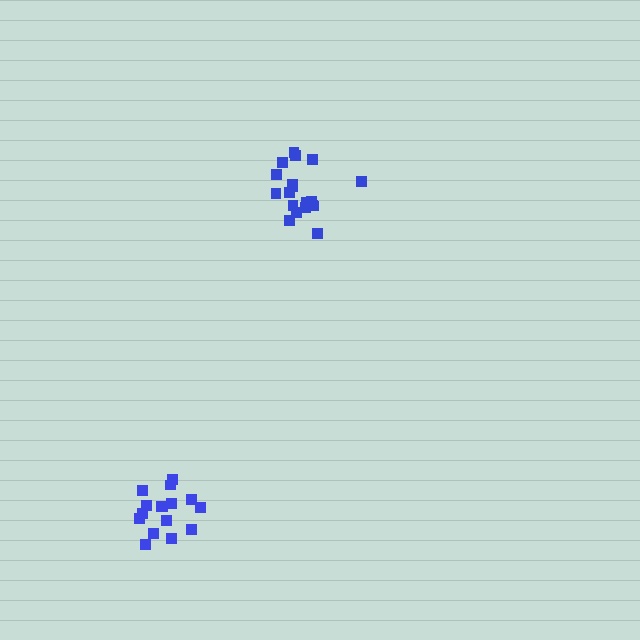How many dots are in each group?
Group 1: 16 dots, Group 2: 19 dots (35 total).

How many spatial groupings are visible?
There are 2 spatial groupings.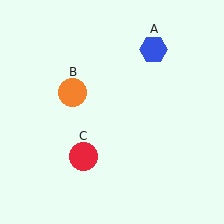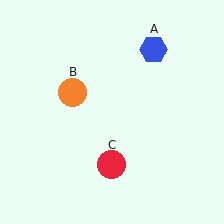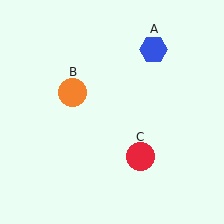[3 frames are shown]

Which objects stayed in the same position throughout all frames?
Blue hexagon (object A) and orange circle (object B) remained stationary.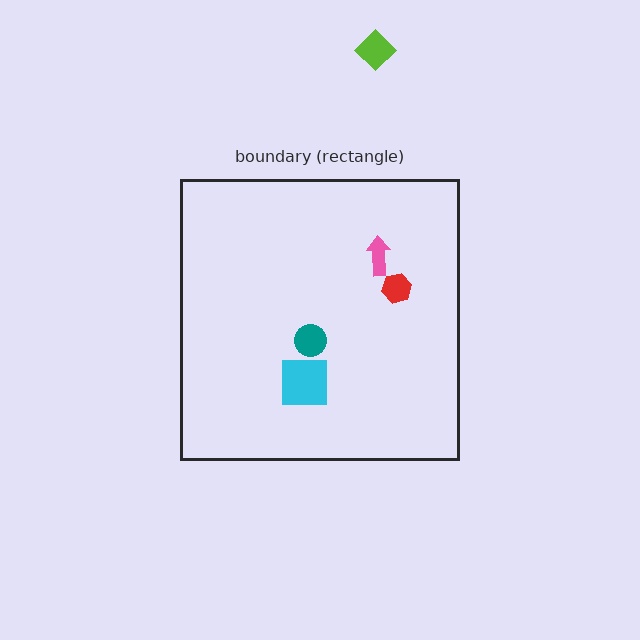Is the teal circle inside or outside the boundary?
Inside.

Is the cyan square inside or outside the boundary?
Inside.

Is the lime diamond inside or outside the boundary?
Outside.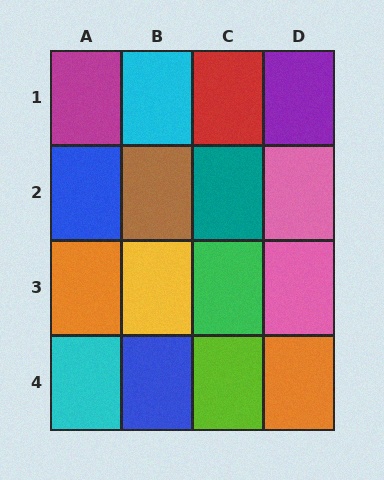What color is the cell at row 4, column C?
Lime.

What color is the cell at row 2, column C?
Teal.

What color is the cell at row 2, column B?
Brown.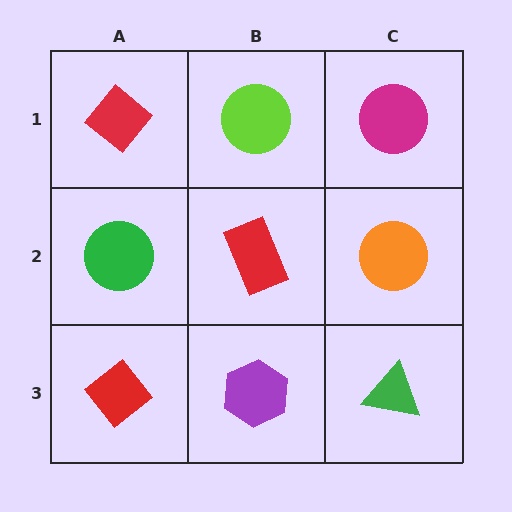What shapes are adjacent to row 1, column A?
A green circle (row 2, column A), a lime circle (row 1, column B).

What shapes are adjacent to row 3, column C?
An orange circle (row 2, column C), a purple hexagon (row 3, column B).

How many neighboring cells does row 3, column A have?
2.